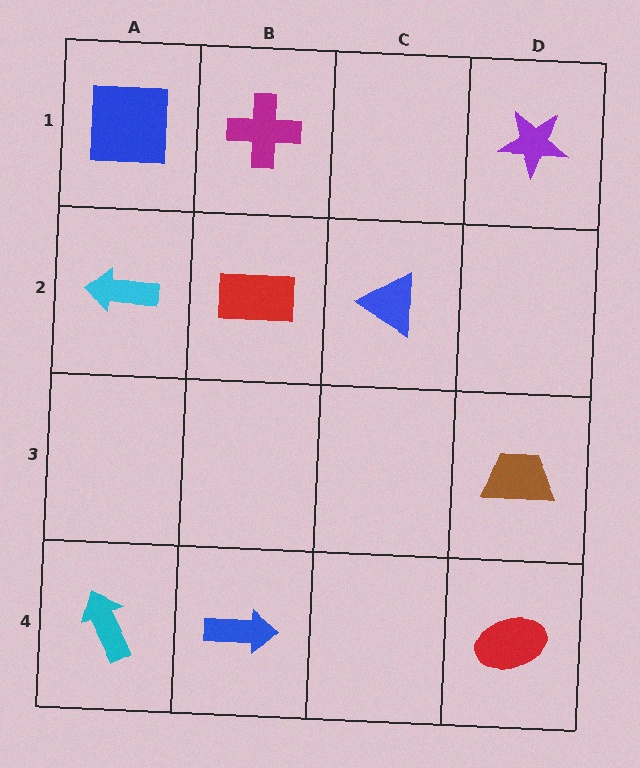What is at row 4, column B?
A blue arrow.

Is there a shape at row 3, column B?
No, that cell is empty.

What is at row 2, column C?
A blue triangle.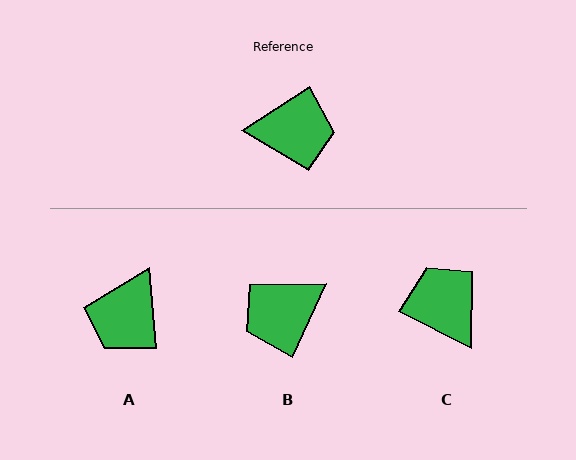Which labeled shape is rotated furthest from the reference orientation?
B, about 148 degrees away.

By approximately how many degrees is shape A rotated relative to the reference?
Approximately 118 degrees clockwise.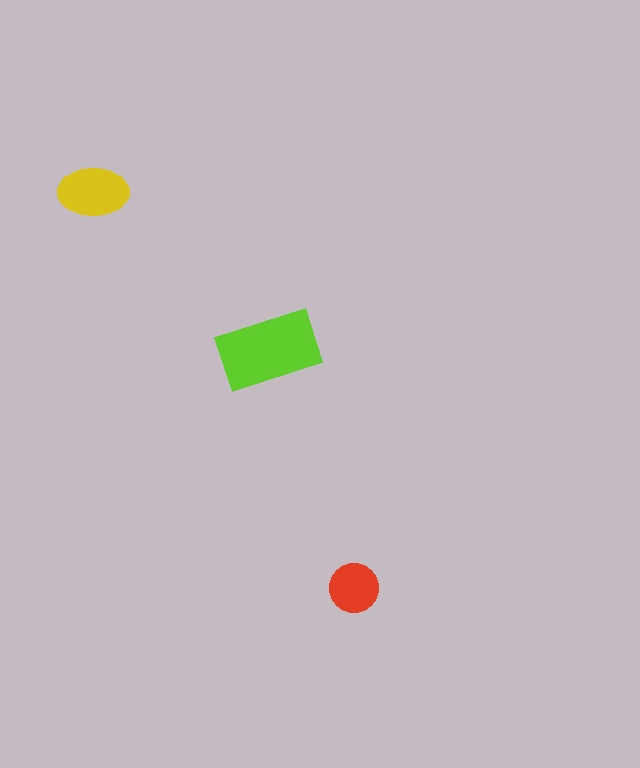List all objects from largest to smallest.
The lime rectangle, the yellow ellipse, the red circle.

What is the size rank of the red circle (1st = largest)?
3rd.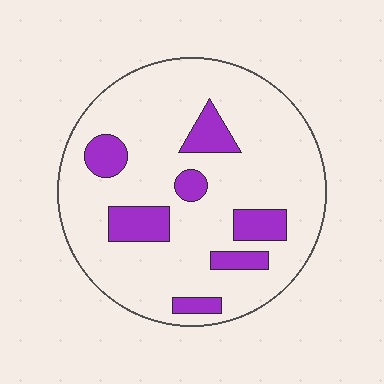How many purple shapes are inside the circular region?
7.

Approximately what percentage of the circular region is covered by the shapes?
Approximately 20%.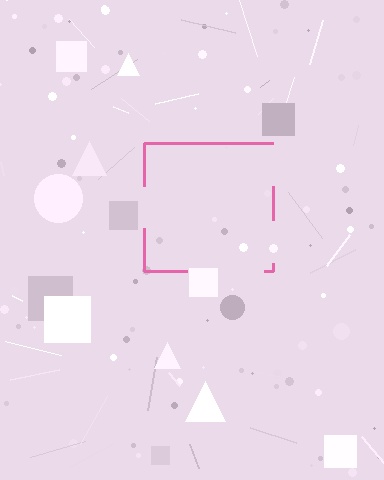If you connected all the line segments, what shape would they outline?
They would outline a square.